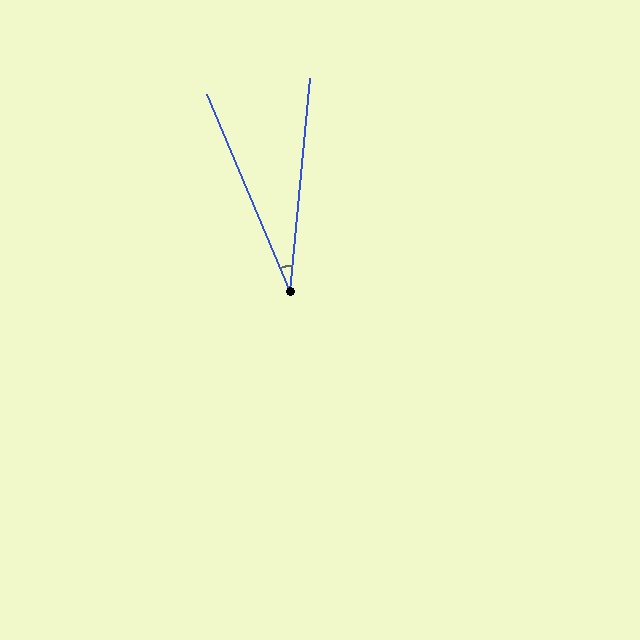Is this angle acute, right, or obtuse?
It is acute.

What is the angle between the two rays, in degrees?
Approximately 28 degrees.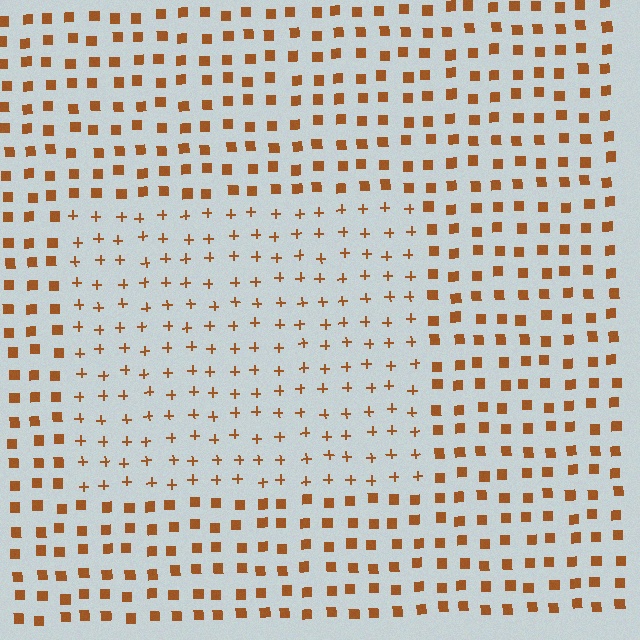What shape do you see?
I see a rectangle.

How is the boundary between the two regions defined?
The boundary is defined by a change in element shape: plus signs inside vs. squares outside. All elements share the same color and spacing.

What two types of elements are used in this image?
The image uses plus signs inside the rectangle region and squares outside it.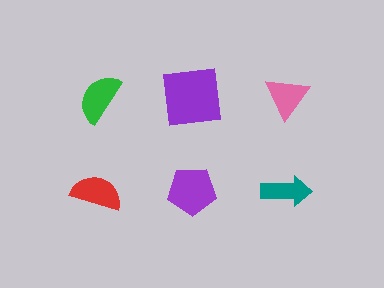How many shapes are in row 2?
3 shapes.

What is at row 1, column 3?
A pink triangle.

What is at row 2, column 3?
A teal arrow.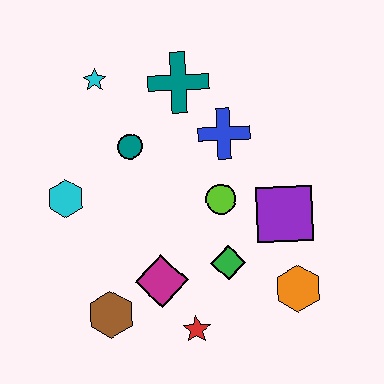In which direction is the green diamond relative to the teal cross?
The green diamond is below the teal cross.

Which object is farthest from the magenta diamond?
The cyan star is farthest from the magenta diamond.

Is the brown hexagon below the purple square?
Yes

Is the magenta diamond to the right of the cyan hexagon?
Yes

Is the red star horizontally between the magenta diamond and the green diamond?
Yes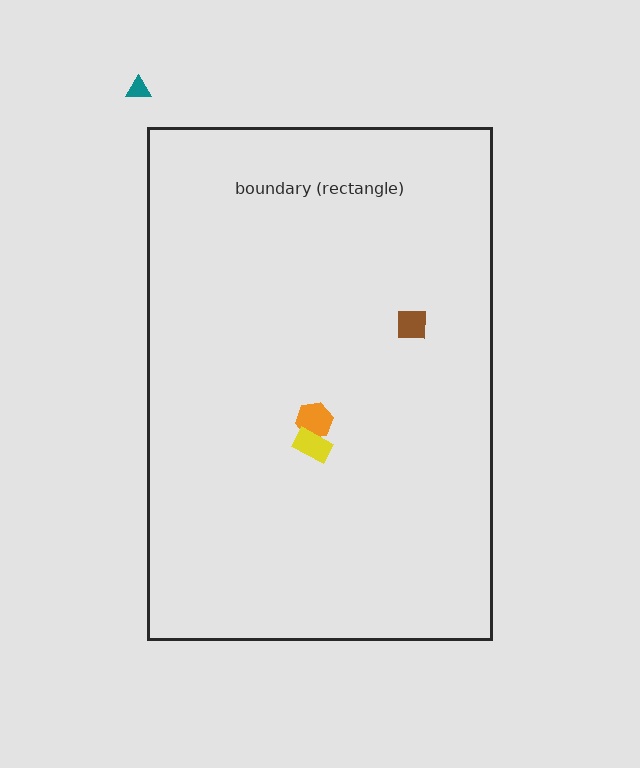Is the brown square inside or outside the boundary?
Inside.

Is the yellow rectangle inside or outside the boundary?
Inside.